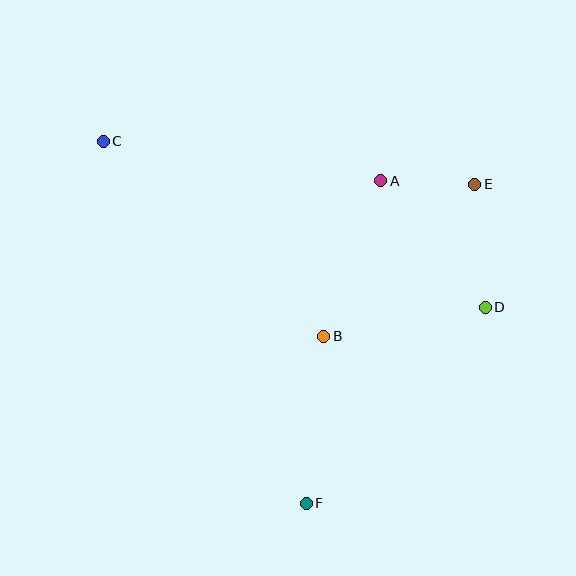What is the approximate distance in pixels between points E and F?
The distance between E and F is approximately 361 pixels.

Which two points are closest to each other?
Points A and E are closest to each other.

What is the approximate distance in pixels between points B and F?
The distance between B and F is approximately 168 pixels.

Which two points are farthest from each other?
Points C and D are farthest from each other.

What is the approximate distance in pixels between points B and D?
The distance between B and D is approximately 164 pixels.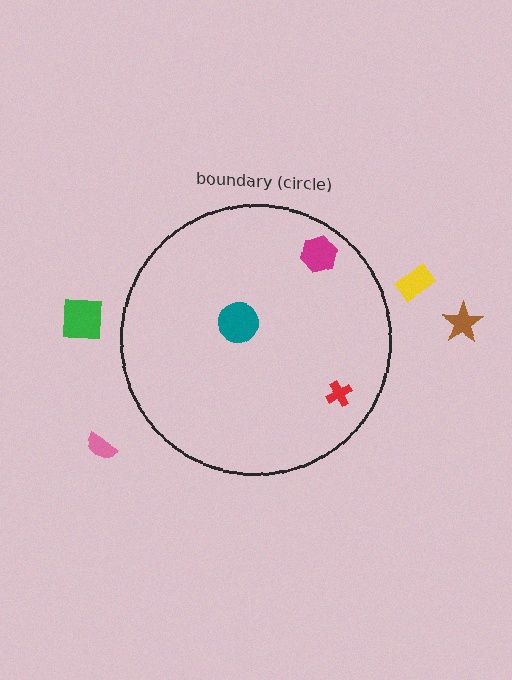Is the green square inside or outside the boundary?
Outside.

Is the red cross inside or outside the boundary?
Inside.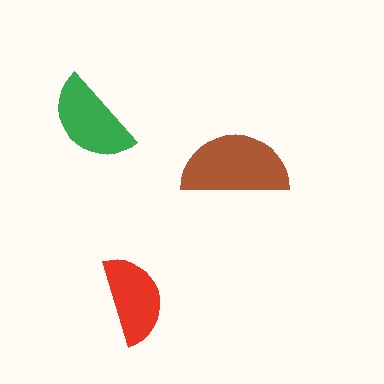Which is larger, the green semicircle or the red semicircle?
The green one.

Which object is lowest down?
The red semicircle is bottommost.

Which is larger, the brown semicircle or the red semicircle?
The brown one.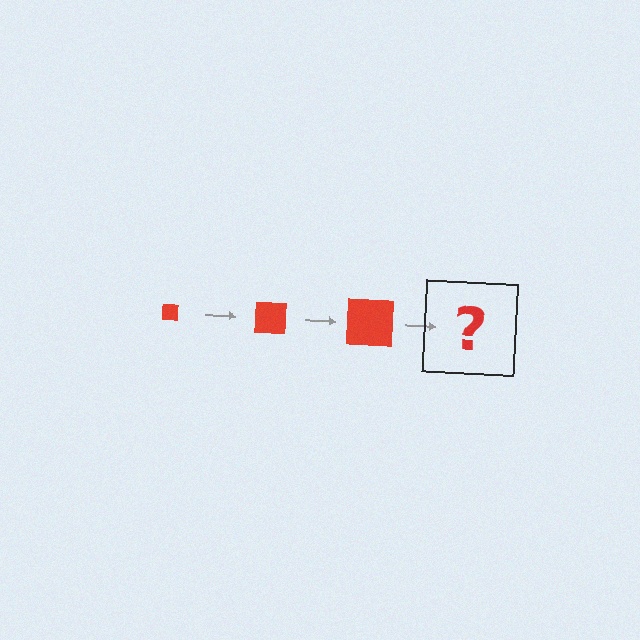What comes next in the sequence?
The next element should be a red square, larger than the previous one.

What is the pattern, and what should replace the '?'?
The pattern is that the square gets progressively larger each step. The '?' should be a red square, larger than the previous one.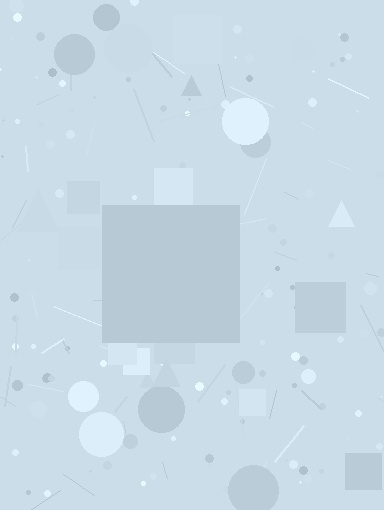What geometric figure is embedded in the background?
A square is embedded in the background.